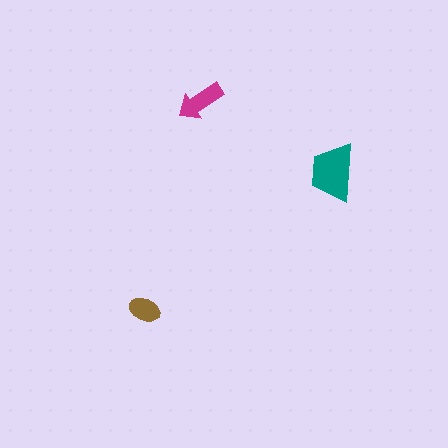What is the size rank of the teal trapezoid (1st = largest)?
1st.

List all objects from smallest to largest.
The brown ellipse, the magenta arrow, the teal trapezoid.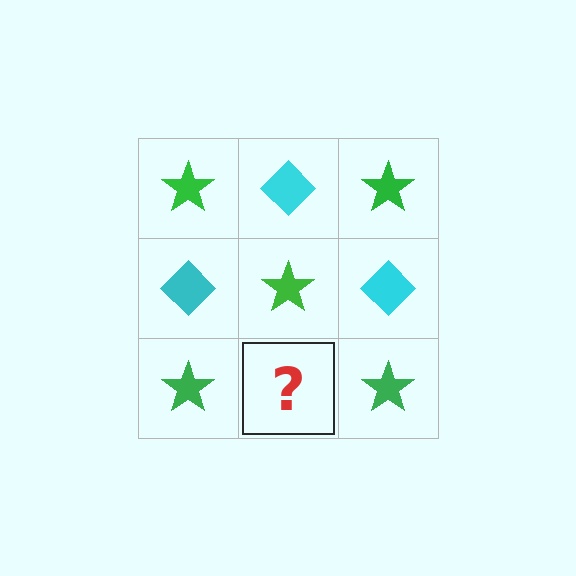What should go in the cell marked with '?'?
The missing cell should contain a cyan diamond.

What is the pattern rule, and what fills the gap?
The rule is that it alternates green star and cyan diamond in a checkerboard pattern. The gap should be filled with a cyan diamond.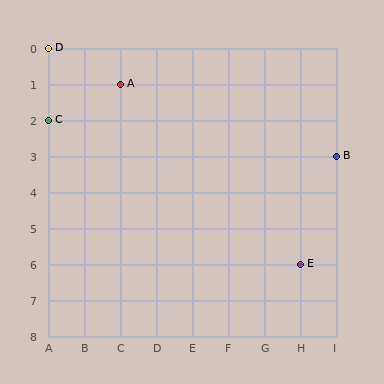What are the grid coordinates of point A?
Point A is at grid coordinates (C, 1).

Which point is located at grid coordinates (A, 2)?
Point C is at (A, 2).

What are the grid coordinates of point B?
Point B is at grid coordinates (I, 3).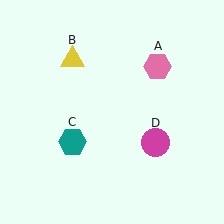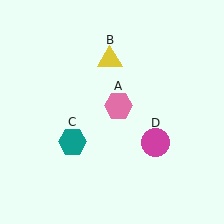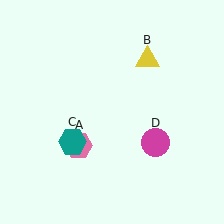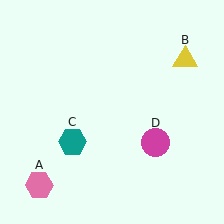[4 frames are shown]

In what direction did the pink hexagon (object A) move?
The pink hexagon (object A) moved down and to the left.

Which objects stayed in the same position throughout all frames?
Teal hexagon (object C) and magenta circle (object D) remained stationary.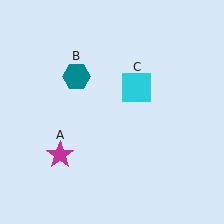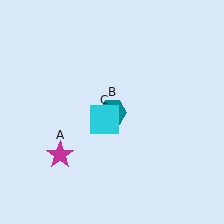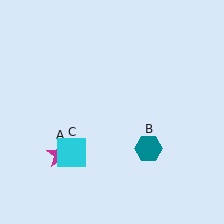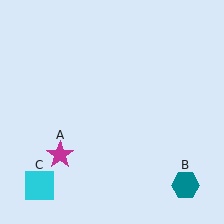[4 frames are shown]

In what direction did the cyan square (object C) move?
The cyan square (object C) moved down and to the left.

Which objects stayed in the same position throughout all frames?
Magenta star (object A) remained stationary.